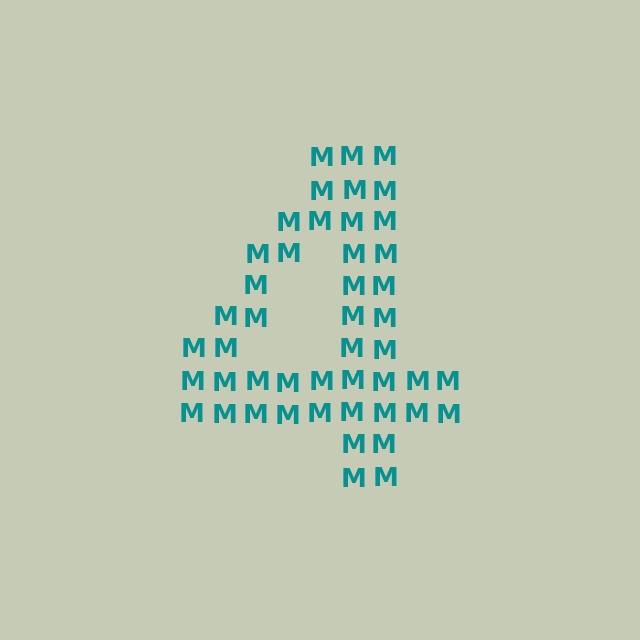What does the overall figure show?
The overall figure shows the digit 4.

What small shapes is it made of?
It is made of small letter M's.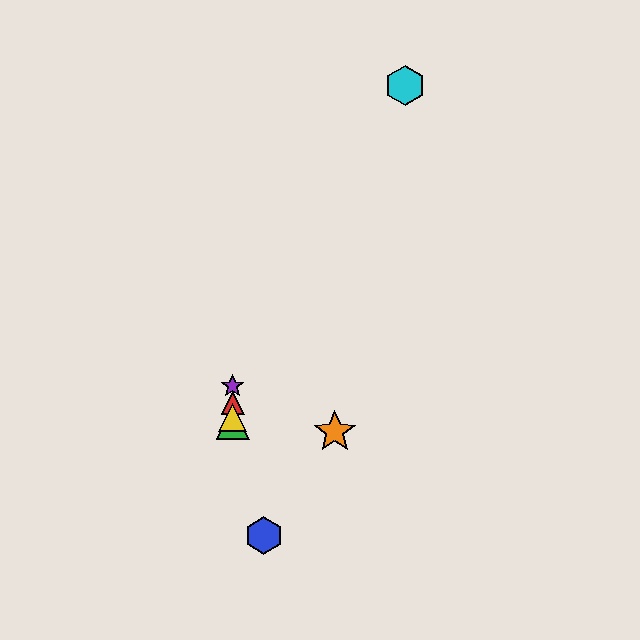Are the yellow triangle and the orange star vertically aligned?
No, the yellow triangle is at x≈233 and the orange star is at x≈335.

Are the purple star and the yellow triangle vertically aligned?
Yes, both are at x≈233.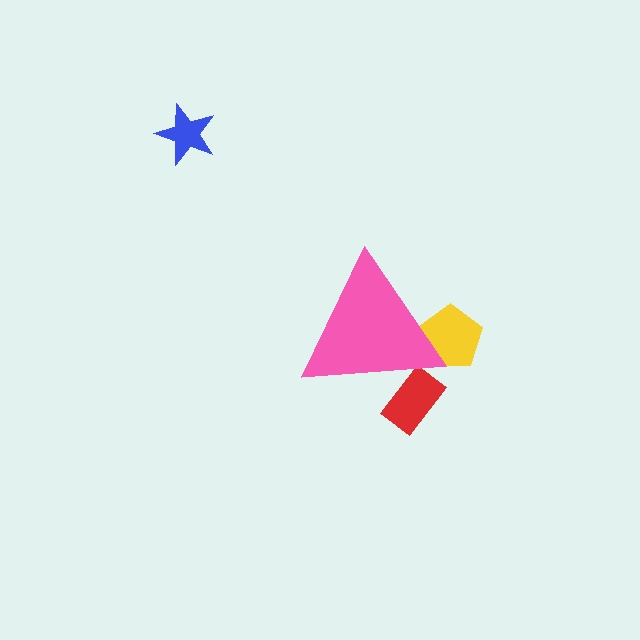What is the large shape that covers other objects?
A pink triangle.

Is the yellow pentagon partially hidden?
Yes, the yellow pentagon is partially hidden behind the pink triangle.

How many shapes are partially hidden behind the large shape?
2 shapes are partially hidden.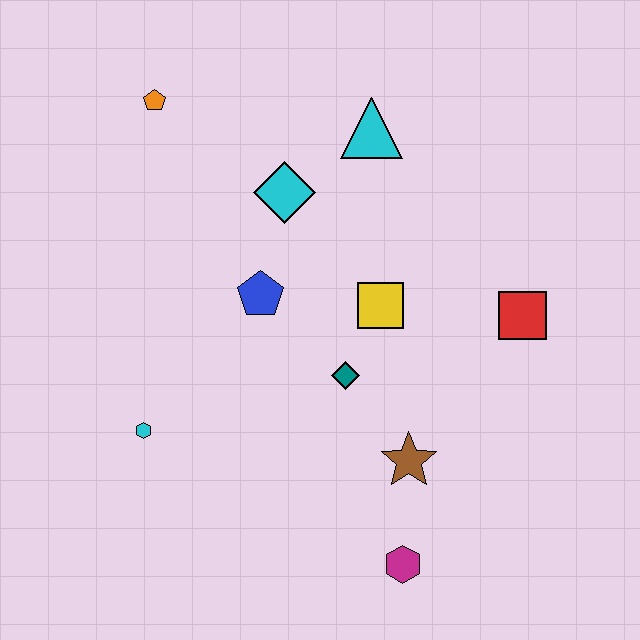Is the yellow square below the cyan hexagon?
No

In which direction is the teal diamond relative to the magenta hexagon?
The teal diamond is above the magenta hexagon.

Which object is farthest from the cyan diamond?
The magenta hexagon is farthest from the cyan diamond.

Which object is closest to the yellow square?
The teal diamond is closest to the yellow square.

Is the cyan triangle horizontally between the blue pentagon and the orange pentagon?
No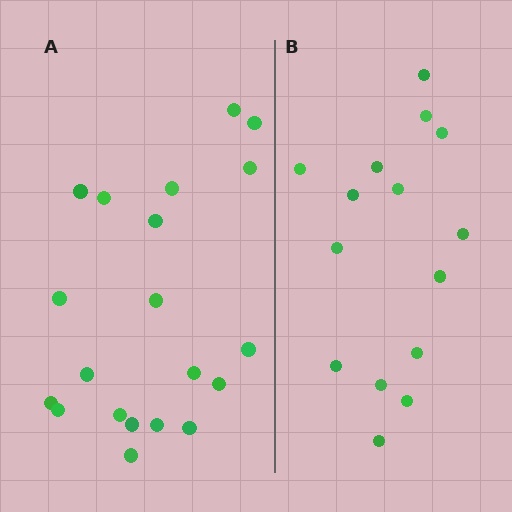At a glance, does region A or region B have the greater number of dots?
Region A (the left region) has more dots.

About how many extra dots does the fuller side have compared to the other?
Region A has about 5 more dots than region B.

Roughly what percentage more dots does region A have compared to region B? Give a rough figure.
About 35% more.